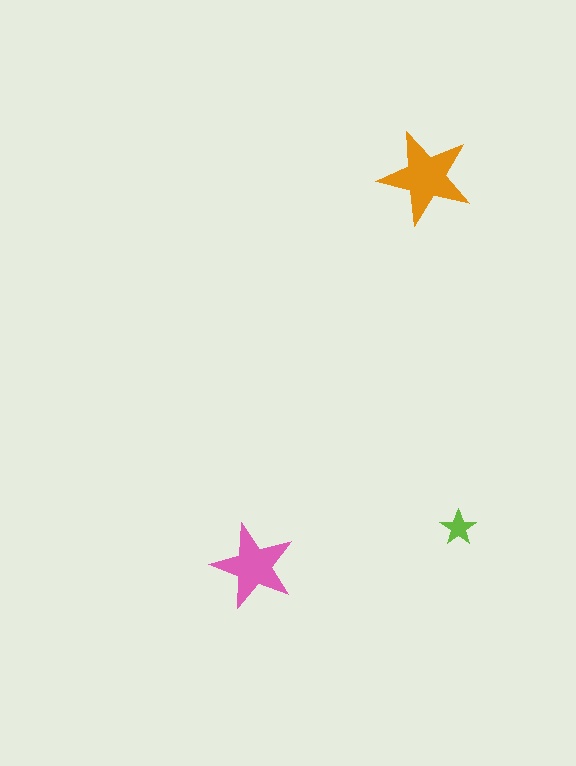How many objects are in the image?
There are 3 objects in the image.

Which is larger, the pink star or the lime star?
The pink one.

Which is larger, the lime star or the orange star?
The orange one.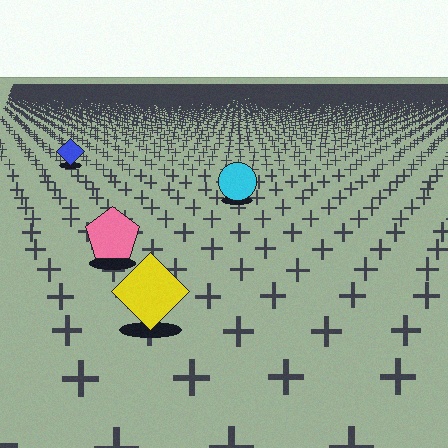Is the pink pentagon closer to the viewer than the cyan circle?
Yes. The pink pentagon is closer — you can tell from the texture gradient: the ground texture is coarser near it.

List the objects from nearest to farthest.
From nearest to farthest: the yellow diamond, the pink pentagon, the cyan circle, the blue diamond.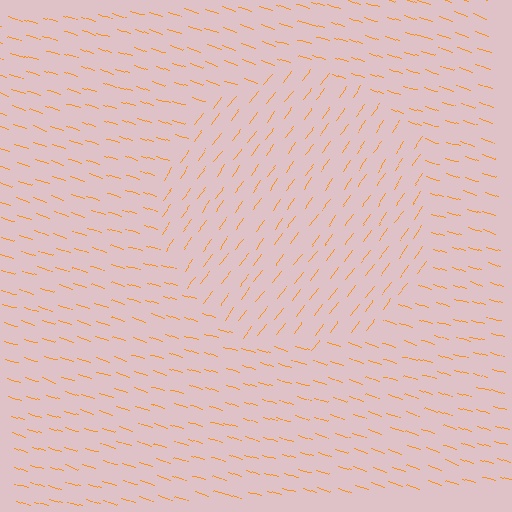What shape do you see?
I see a circle.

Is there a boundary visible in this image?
Yes, there is a texture boundary formed by a change in line orientation.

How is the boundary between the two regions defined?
The boundary is defined purely by a change in line orientation (approximately 72 degrees difference). All lines are the same color and thickness.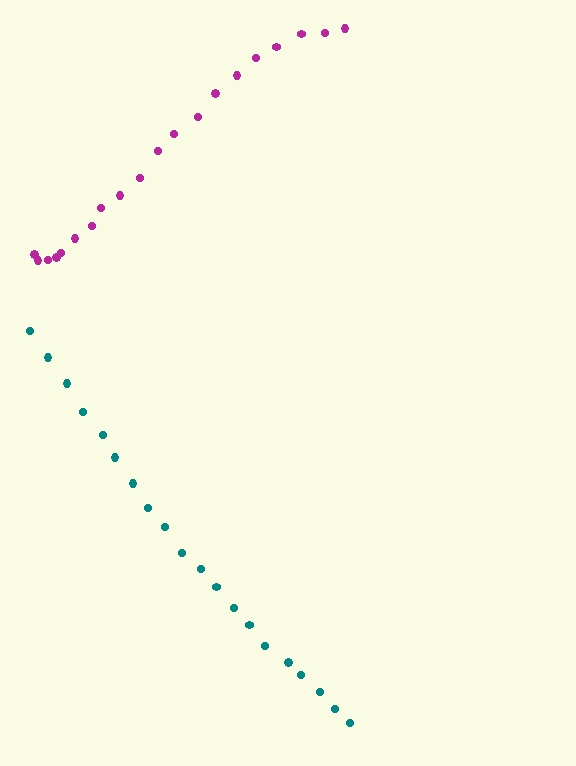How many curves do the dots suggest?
There are 2 distinct paths.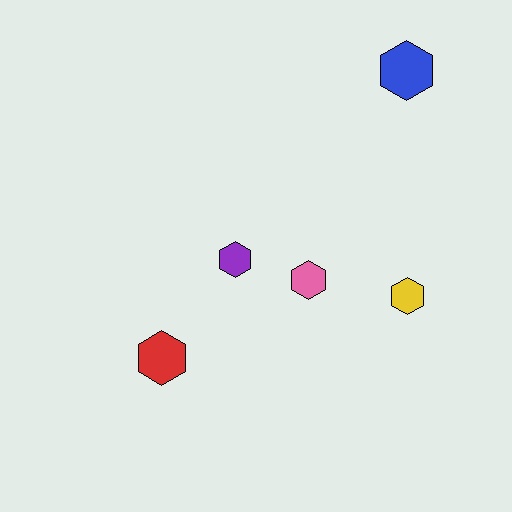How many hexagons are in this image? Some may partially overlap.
There are 5 hexagons.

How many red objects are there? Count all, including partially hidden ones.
There is 1 red object.